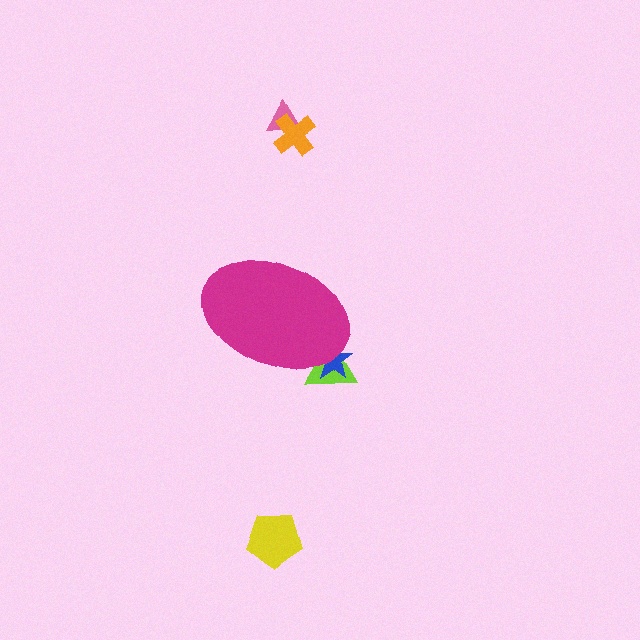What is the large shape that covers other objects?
A magenta ellipse.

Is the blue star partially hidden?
Yes, the blue star is partially hidden behind the magenta ellipse.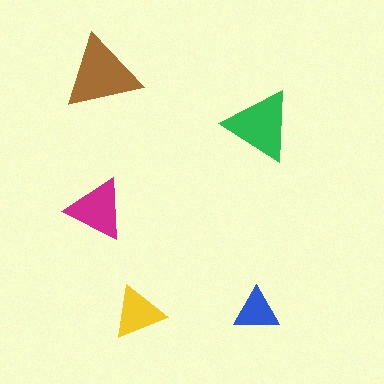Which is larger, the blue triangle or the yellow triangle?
The yellow one.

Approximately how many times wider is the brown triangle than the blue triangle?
About 1.5 times wider.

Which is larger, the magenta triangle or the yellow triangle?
The magenta one.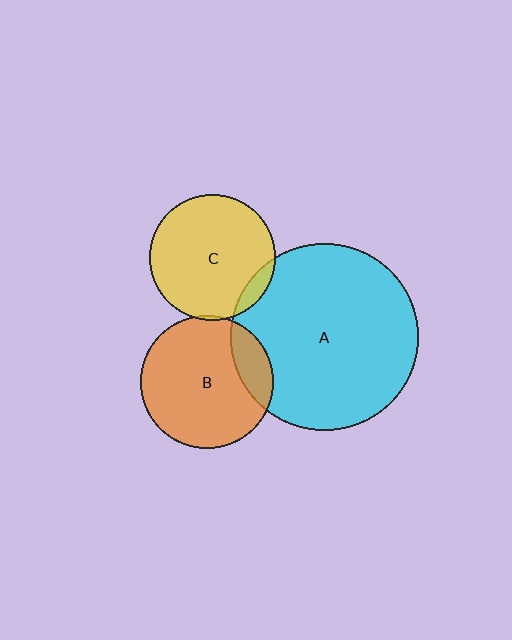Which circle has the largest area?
Circle A (cyan).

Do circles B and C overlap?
Yes.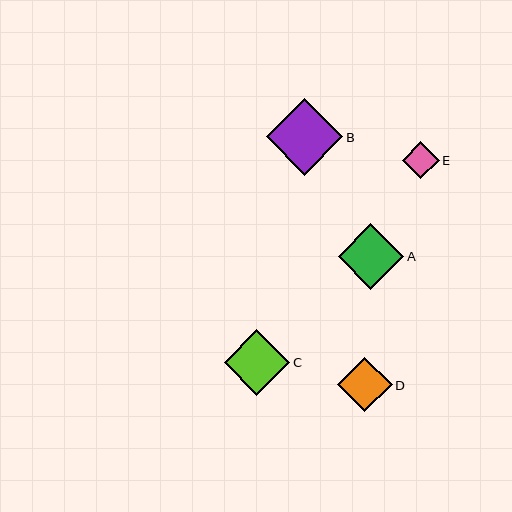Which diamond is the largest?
Diamond B is the largest with a size of approximately 76 pixels.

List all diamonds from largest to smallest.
From largest to smallest: B, A, C, D, E.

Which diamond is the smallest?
Diamond E is the smallest with a size of approximately 37 pixels.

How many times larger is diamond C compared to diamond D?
Diamond C is approximately 1.2 times the size of diamond D.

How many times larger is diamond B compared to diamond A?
Diamond B is approximately 1.2 times the size of diamond A.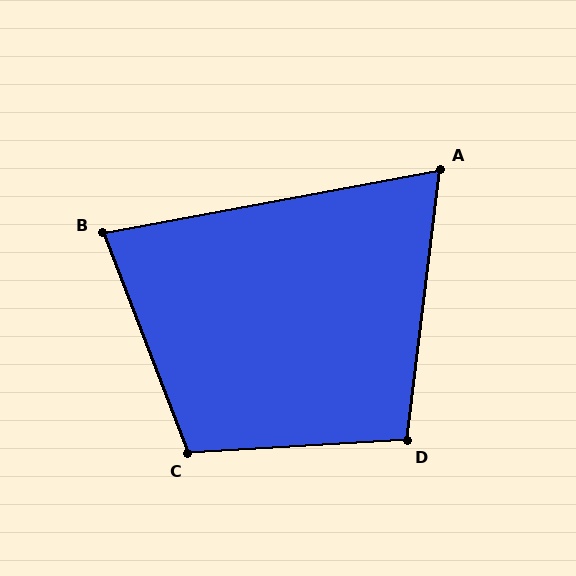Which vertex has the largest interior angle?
C, at approximately 108 degrees.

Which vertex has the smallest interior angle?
A, at approximately 72 degrees.